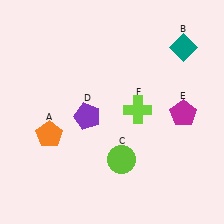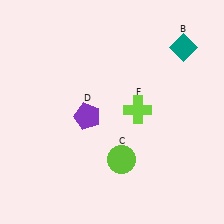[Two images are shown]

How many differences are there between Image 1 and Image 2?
There are 2 differences between the two images.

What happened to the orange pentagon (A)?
The orange pentagon (A) was removed in Image 2. It was in the bottom-left area of Image 1.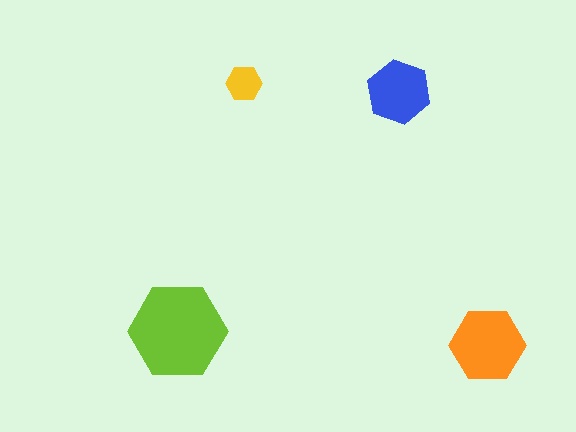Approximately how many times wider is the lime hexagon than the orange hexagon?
About 1.5 times wider.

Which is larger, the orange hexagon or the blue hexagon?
The orange one.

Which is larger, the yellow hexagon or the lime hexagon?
The lime one.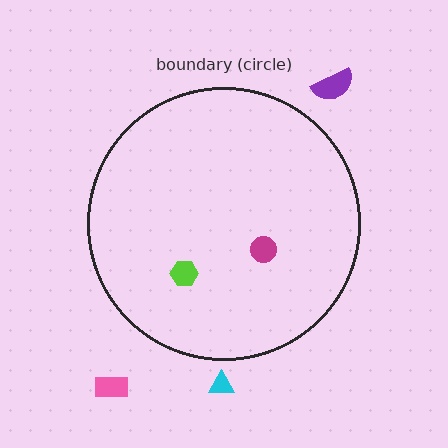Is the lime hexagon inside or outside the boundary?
Inside.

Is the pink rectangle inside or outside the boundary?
Outside.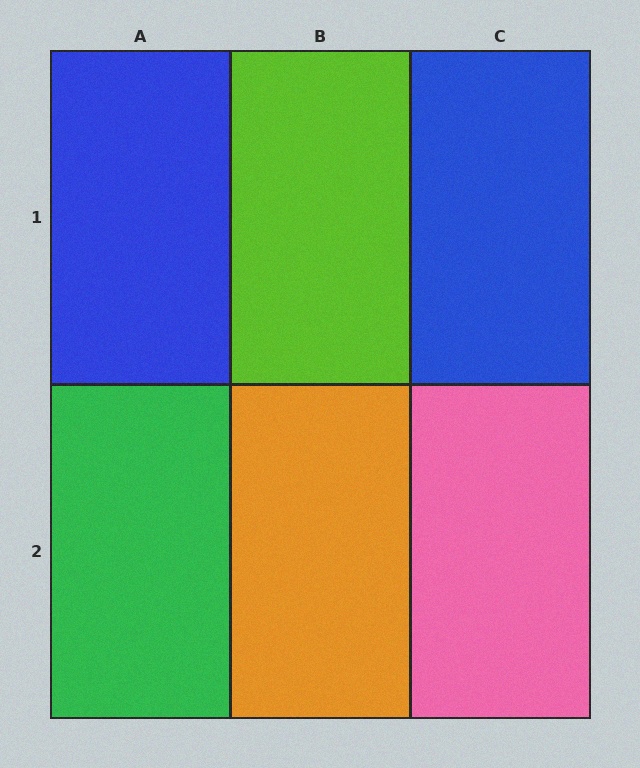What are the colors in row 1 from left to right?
Blue, lime, blue.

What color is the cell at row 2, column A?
Green.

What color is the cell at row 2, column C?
Pink.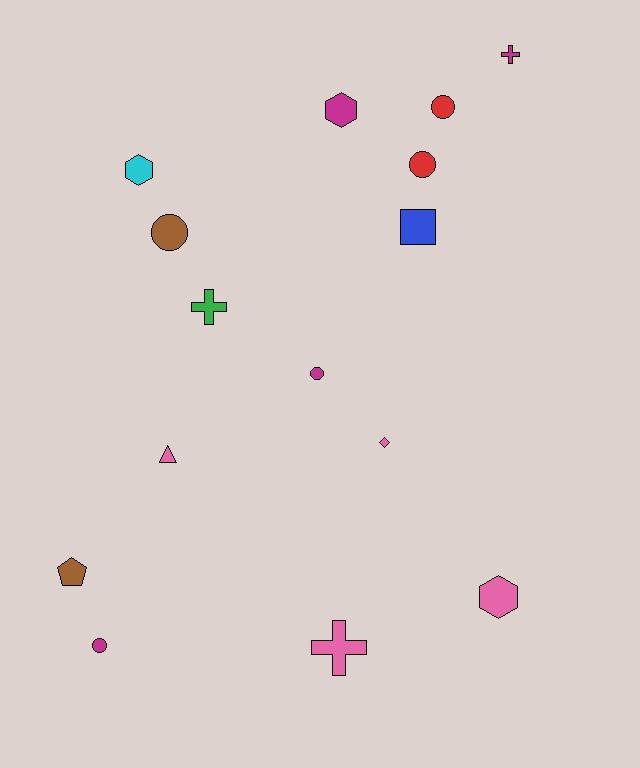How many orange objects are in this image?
There are no orange objects.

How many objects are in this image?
There are 15 objects.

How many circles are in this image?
There are 5 circles.